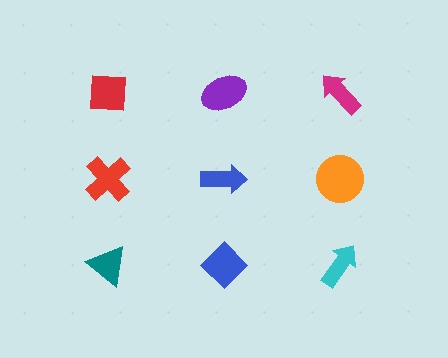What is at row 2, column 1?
A red cross.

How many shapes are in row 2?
3 shapes.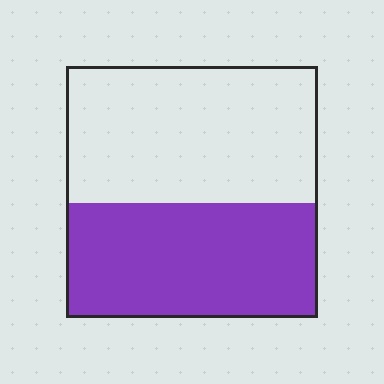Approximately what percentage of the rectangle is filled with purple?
Approximately 45%.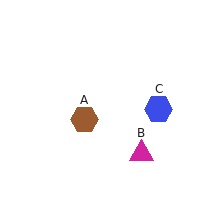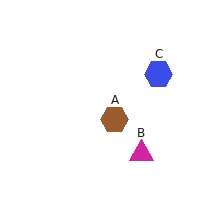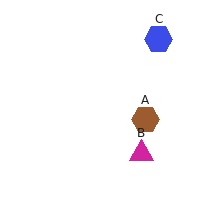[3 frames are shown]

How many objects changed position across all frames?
2 objects changed position: brown hexagon (object A), blue hexagon (object C).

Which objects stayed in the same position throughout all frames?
Magenta triangle (object B) remained stationary.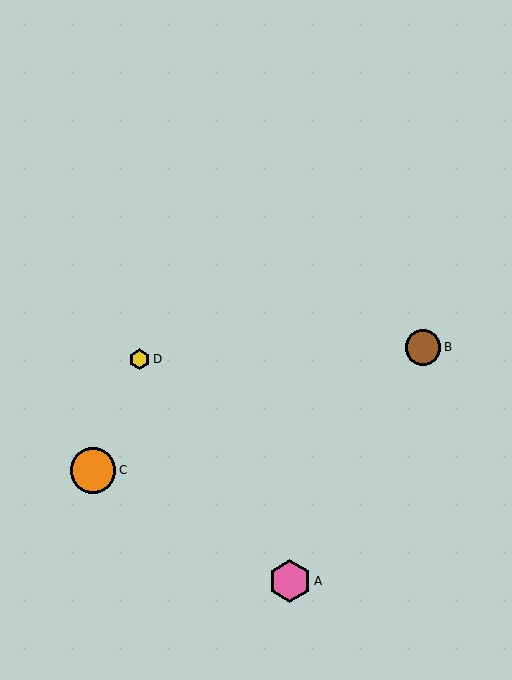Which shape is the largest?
The orange circle (labeled C) is the largest.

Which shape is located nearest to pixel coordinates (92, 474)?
The orange circle (labeled C) at (93, 470) is nearest to that location.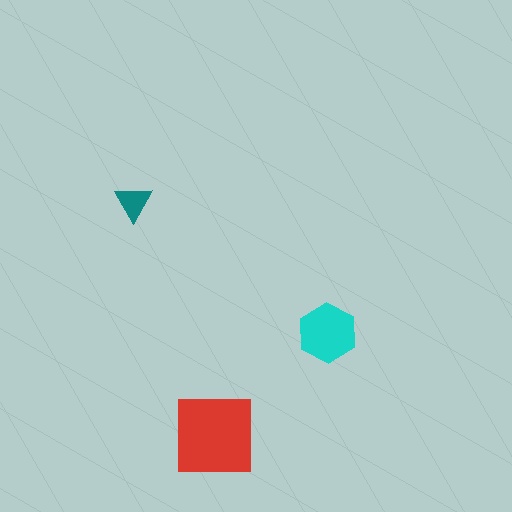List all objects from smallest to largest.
The teal triangle, the cyan hexagon, the red square.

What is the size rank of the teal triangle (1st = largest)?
3rd.